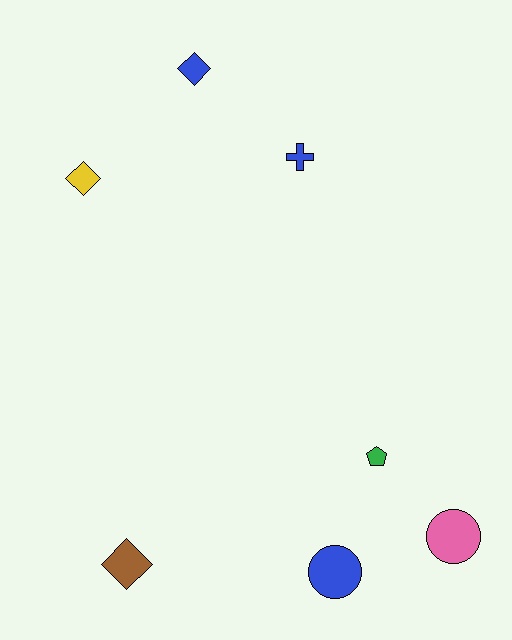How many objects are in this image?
There are 7 objects.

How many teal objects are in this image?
There are no teal objects.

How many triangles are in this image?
There are no triangles.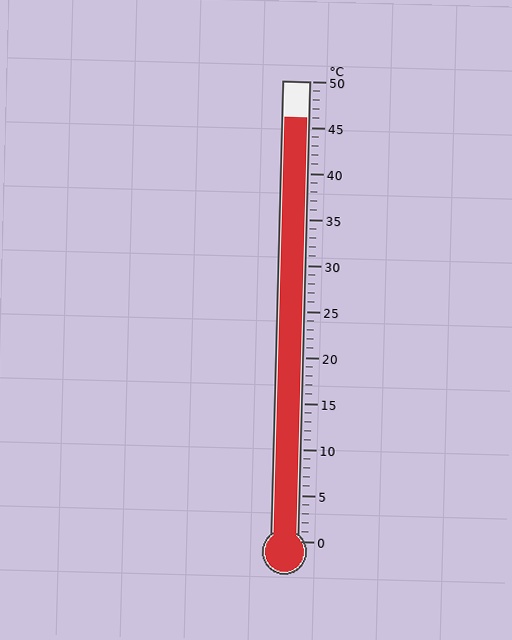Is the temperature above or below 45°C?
The temperature is above 45°C.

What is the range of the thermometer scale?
The thermometer scale ranges from 0°C to 50°C.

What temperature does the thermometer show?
The thermometer shows approximately 46°C.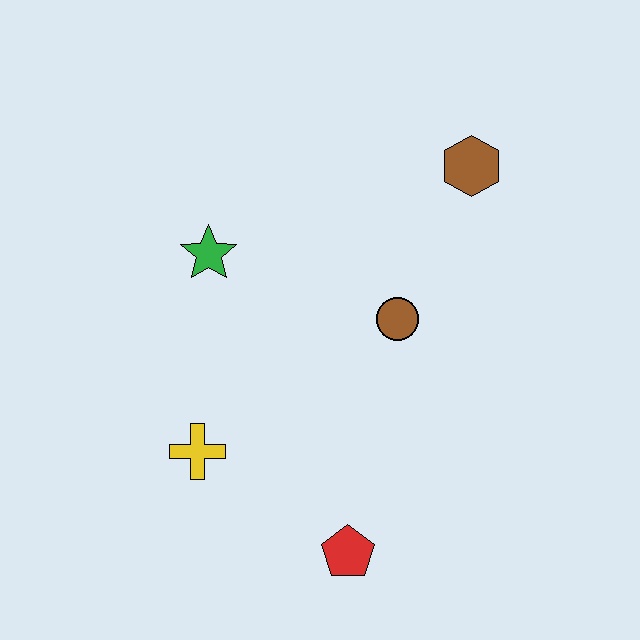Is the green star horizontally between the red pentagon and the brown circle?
No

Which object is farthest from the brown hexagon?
The red pentagon is farthest from the brown hexagon.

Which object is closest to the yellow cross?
The red pentagon is closest to the yellow cross.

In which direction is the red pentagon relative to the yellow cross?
The red pentagon is to the right of the yellow cross.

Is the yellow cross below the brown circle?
Yes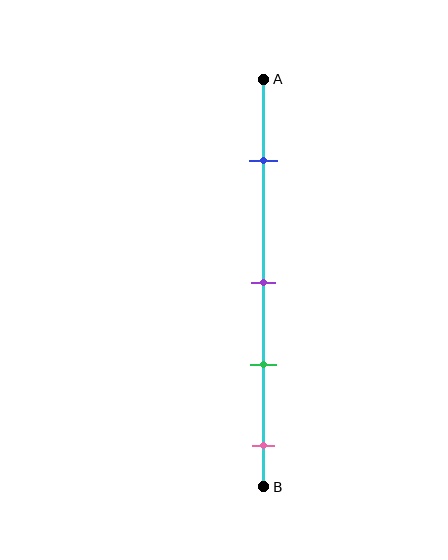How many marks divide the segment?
There are 4 marks dividing the segment.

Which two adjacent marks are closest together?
The purple and green marks are the closest adjacent pair.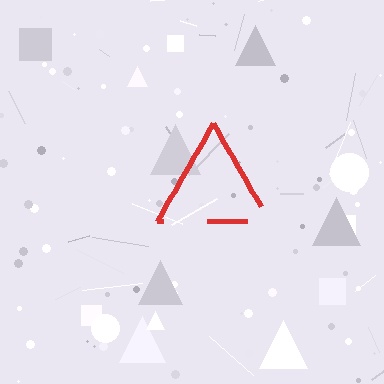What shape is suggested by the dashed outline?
The dashed outline suggests a triangle.